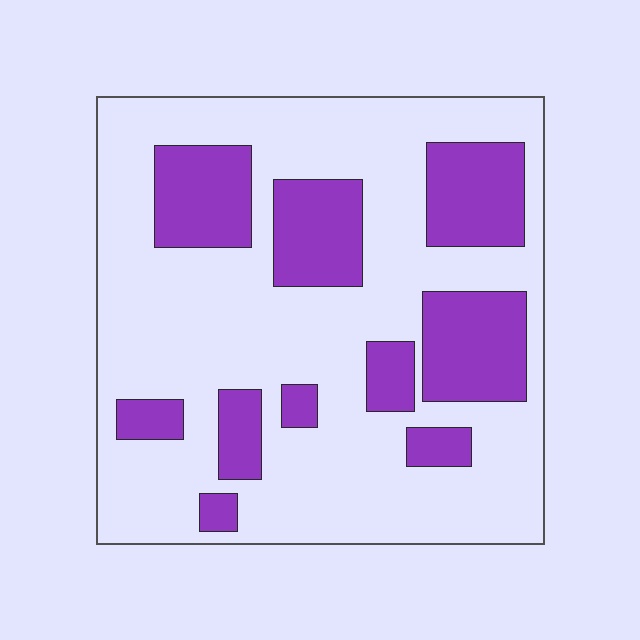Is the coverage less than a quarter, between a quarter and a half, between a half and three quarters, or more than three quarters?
Between a quarter and a half.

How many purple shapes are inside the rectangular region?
10.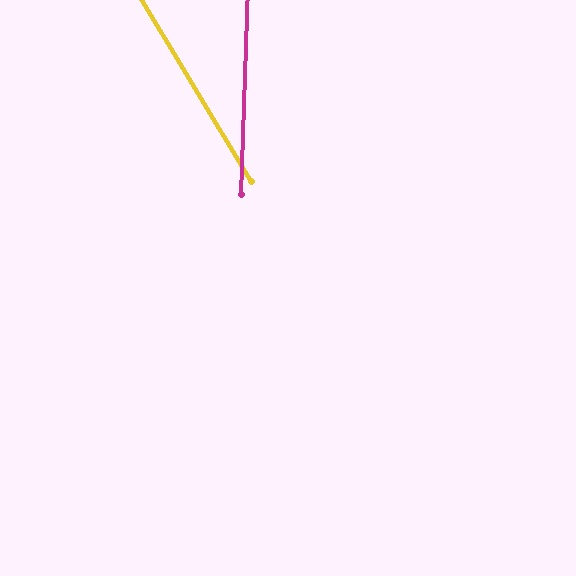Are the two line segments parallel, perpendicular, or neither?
Neither parallel nor perpendicular — they differ by about 33°.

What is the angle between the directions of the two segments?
Approximately 33 degrees.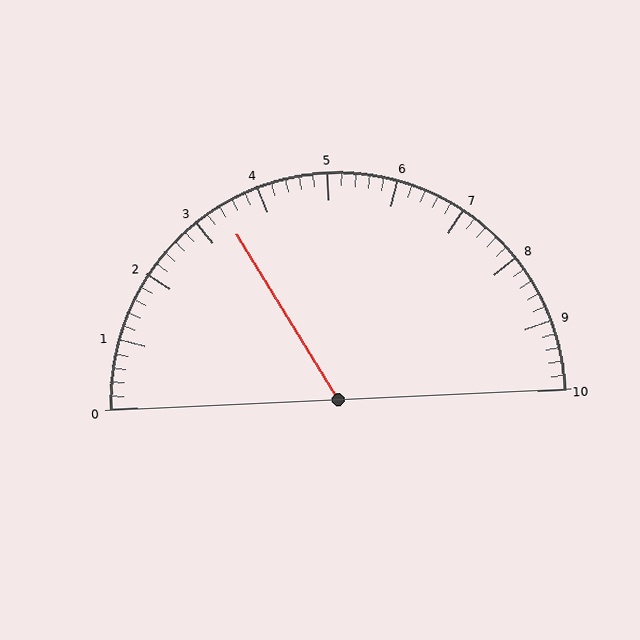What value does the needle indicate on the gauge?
The needle indicates approximately 3.4.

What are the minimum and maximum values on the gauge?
The gauge ranges from 0 to 10.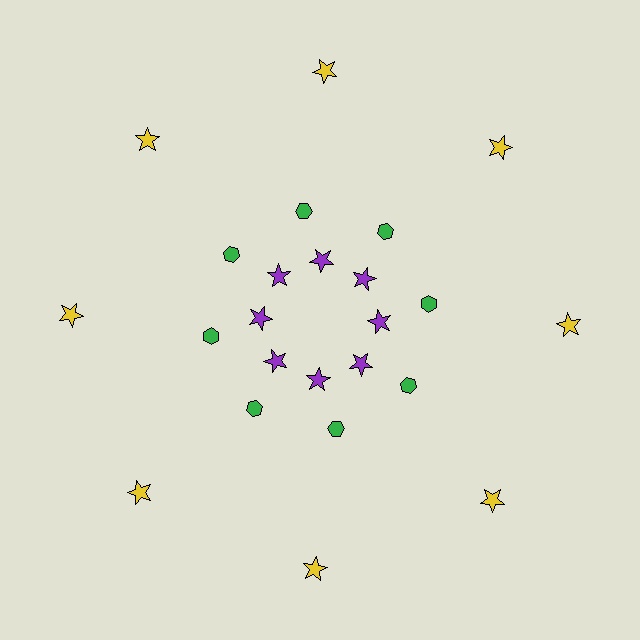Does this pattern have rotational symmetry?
Yes, this pattern has 8-fold rotational symmetry. It looks the same after rotating 45 degrees around the center.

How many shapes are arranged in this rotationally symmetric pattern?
There are 24 shapes, arranged in 8 groups of 3.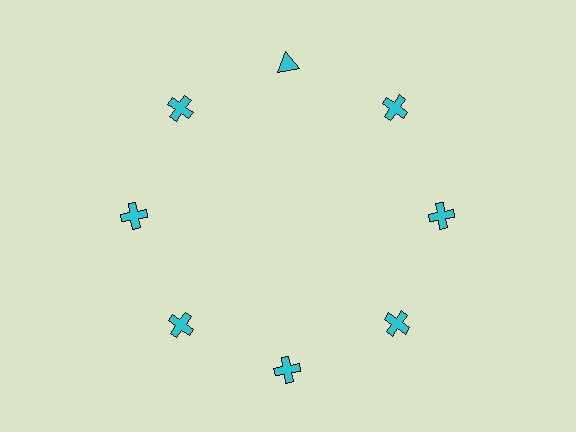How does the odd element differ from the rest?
It has a different shape: triangle instead of cross.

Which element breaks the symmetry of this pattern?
The cyan triangle at roughly the 12 o'clock position breaks the symmetry. All other shapes are cyan crosses.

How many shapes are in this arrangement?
There are 8 shapes arranged in a ring pattern.